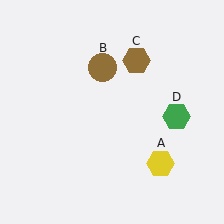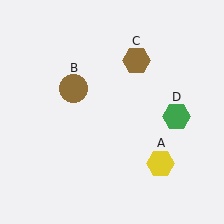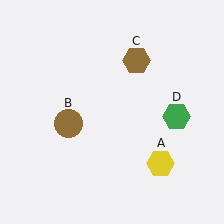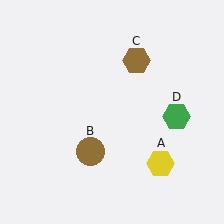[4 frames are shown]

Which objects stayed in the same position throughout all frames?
Yellow hexagon (object A) and brown hexagon (object C) and green hexagon (object D) remained stationary.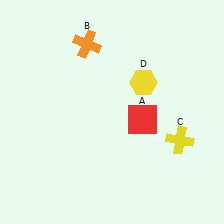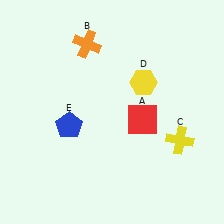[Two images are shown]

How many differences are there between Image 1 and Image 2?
There is 1 difference between the two images.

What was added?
A blue pentagon (E) was added in Image 2.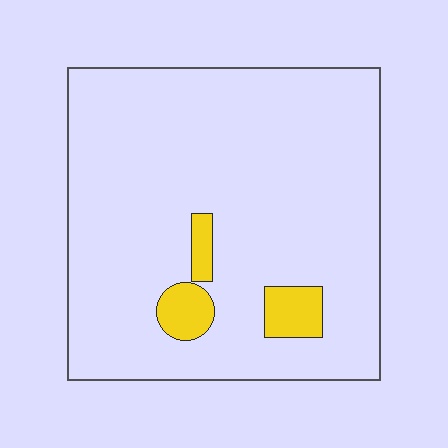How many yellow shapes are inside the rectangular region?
3.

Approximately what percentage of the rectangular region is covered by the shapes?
Approximately 5%.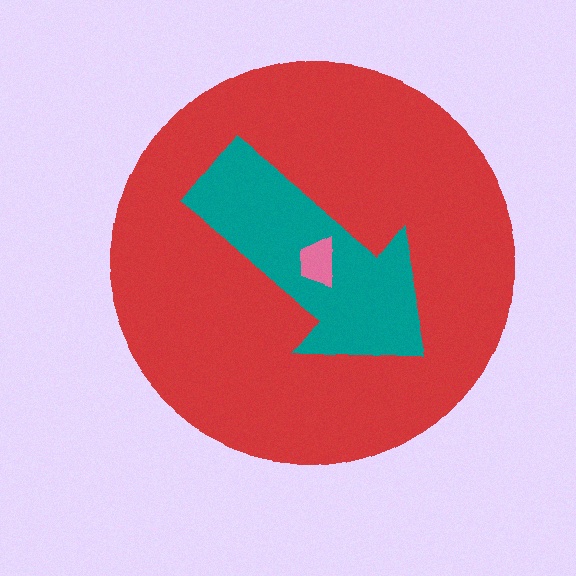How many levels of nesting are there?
3.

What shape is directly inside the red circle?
The teal arrow.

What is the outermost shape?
The red circle.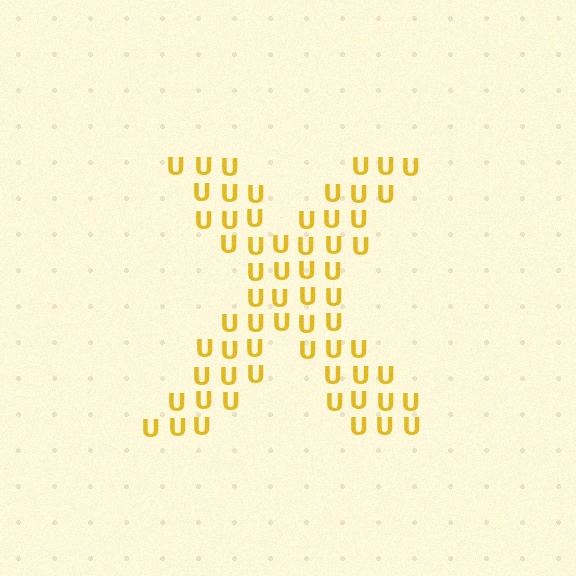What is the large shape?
The large shape is the letter X.